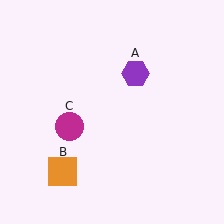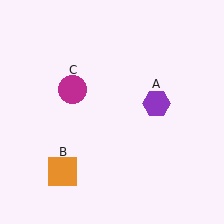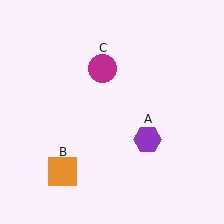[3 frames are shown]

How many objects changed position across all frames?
2 objects changed position: purple hexagon (object A), magenta circle (object C).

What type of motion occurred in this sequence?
The purple hexagon (object A), magenta circle (object C) rotated clockwise around the center of the scene.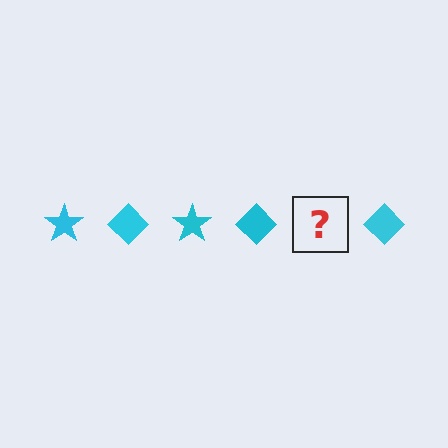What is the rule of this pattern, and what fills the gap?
The rule is that the pattern cycles through star, diamond shapes in cyan. The gap should be filled with a cyan star.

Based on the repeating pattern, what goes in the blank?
The blank should be a cyan star.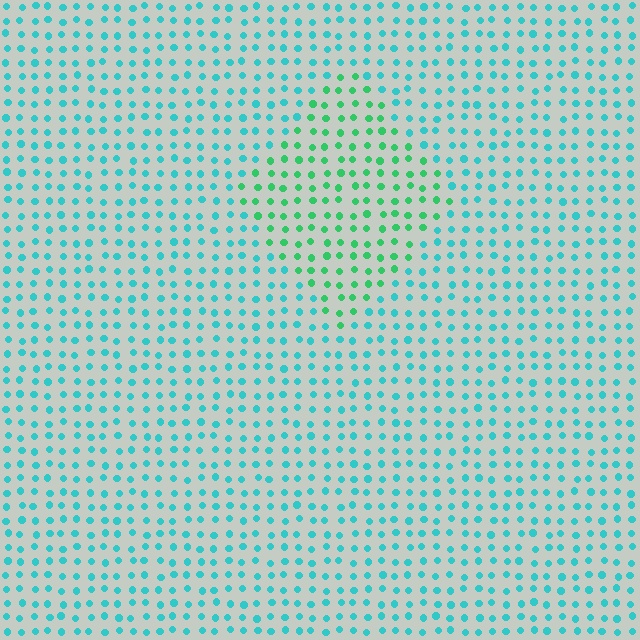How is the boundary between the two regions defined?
The boundary is defined purely by a slight shift in hue (about 38 degrees). Spacing, size, and orientation are identical on both sides.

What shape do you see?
I see a diamond.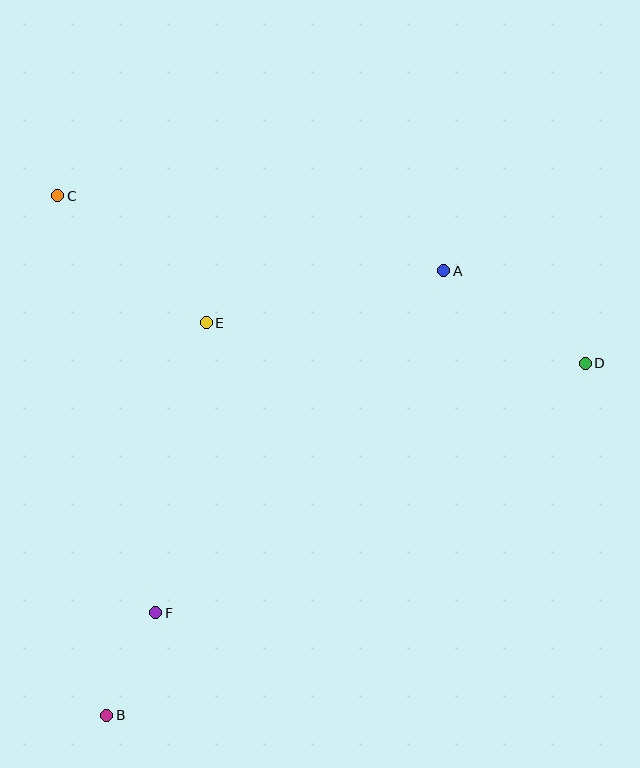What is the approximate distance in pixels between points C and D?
The distance between C and D is approximately 554 pixels.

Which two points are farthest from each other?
Points B and D are farthest from each other.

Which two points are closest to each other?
Points B and F are closest to each other.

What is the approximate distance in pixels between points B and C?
The distance between B and C is approximately 522 pixels.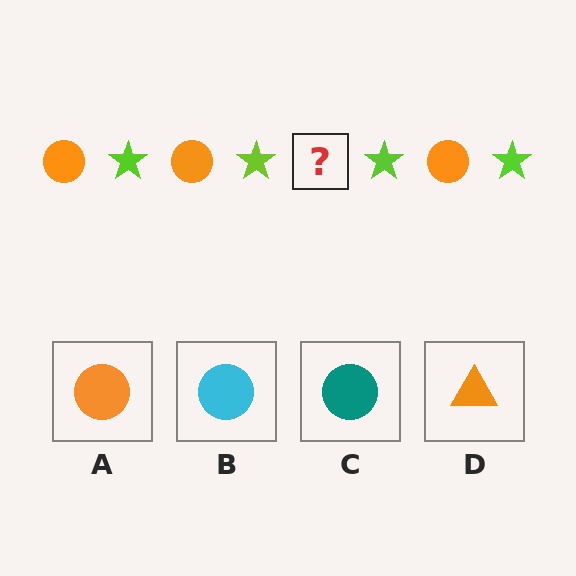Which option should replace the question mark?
Option A.